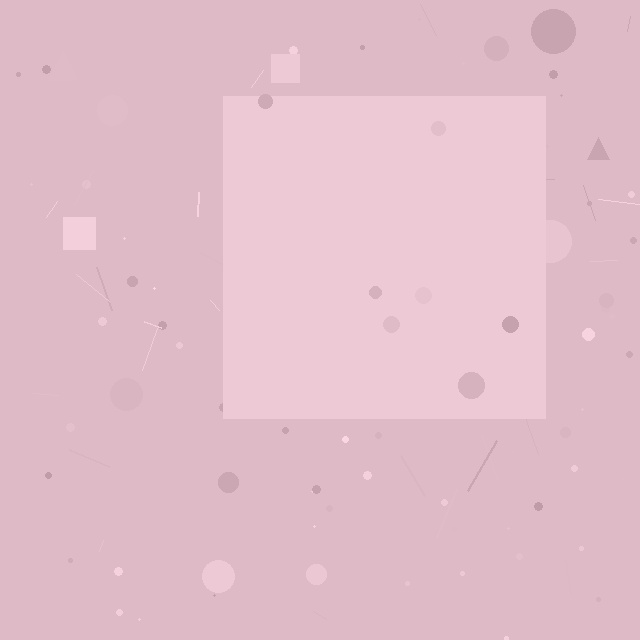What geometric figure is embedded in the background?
A square is embedded in the background.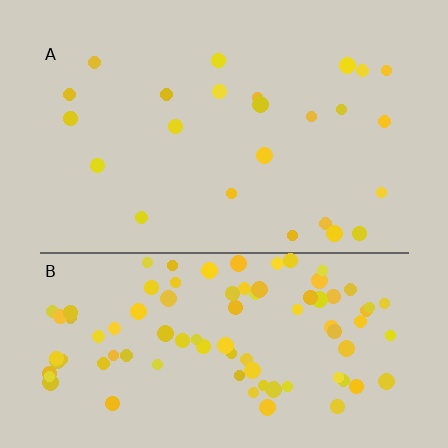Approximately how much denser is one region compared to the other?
Approximately 3.8× — region B over region A.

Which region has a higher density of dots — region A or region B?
B (the bottom).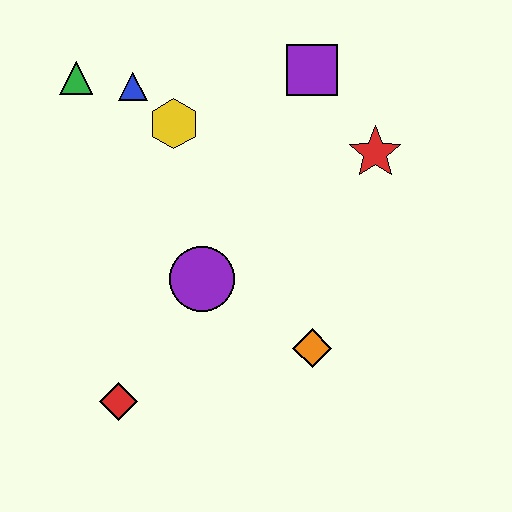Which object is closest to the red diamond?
The purple circle is closest to the red diamond.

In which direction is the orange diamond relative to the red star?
The orange diamond is below the red star.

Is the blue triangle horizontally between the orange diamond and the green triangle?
Yes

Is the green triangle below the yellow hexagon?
No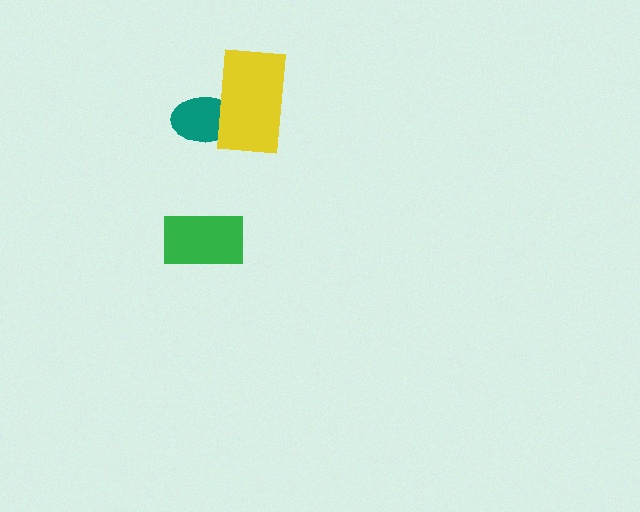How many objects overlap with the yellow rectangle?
1 object overlaps with the yellow rectangle.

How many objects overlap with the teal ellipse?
1 object overlaps with the teal ellipse.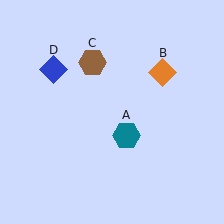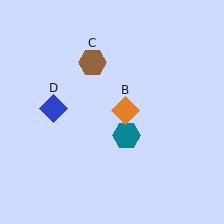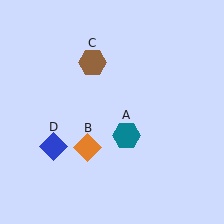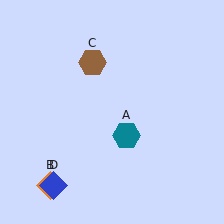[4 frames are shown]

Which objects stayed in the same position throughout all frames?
Teal hexagon (object A) and brown hexagon (object C) remained stationary.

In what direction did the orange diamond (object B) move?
The orange diamond (object B) moved down and to the left.